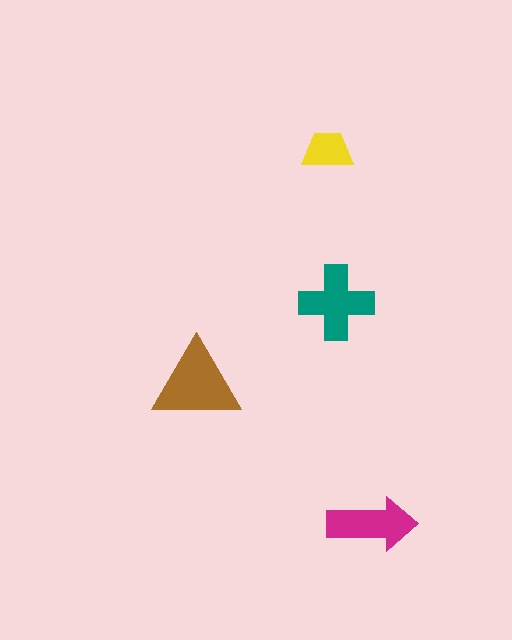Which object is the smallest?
The yellow trapezoid.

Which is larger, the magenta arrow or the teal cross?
The teal cross.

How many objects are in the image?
There are 4 objects in the image.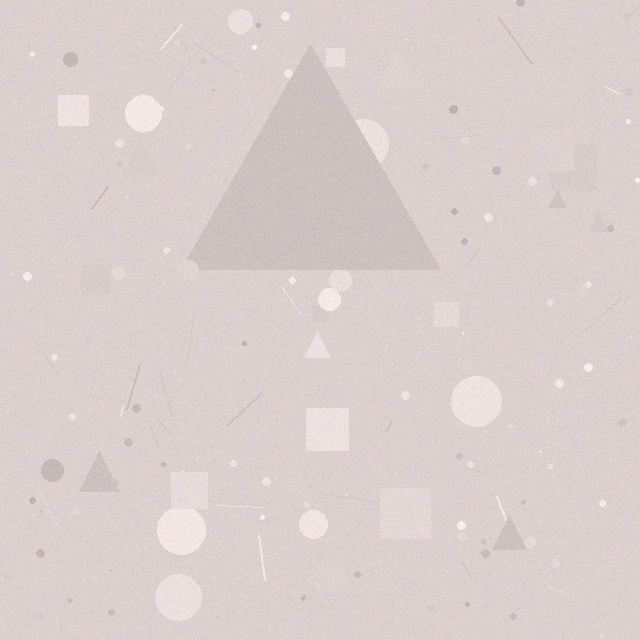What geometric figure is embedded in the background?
A triangle is embedded in the background.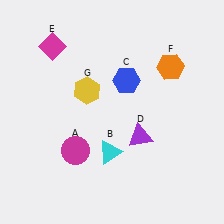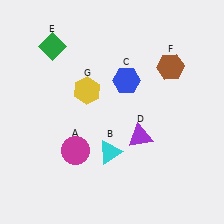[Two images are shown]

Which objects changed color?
E changed from magenta to green. F changed from orange to brown.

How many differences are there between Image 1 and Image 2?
There are 2 differences between the two images.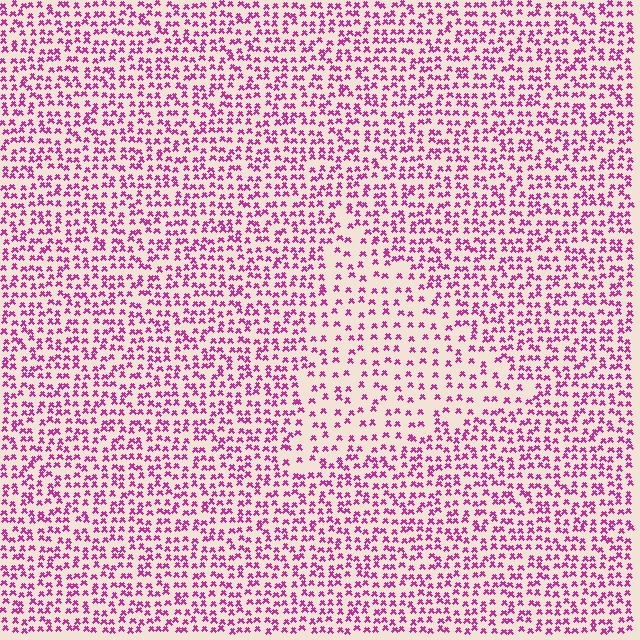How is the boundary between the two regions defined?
The boundary is defined by a change in element density (approximately 1.8x ratio). All elements are the same color, size, and shape.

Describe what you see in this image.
The image contains small magenta elements arranged at two different densities. A triangle-shaped region is visible where the elements are less densely packed than the surrounding area.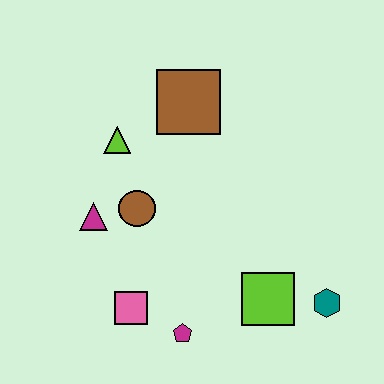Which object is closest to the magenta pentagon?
The pink square is closest to the magenta pentagon.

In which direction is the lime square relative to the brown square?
The lime square is below the brown square.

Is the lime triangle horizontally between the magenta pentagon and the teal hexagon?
No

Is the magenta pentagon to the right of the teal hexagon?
No